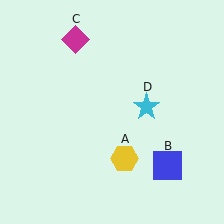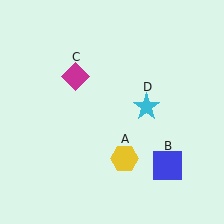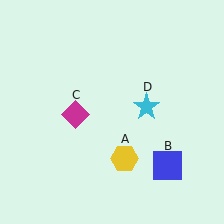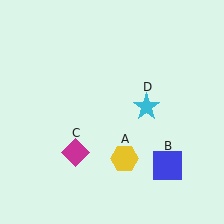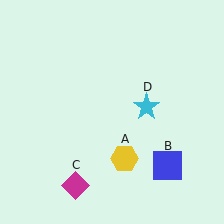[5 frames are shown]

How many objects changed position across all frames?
1 object changed position: magenta diamond (object C).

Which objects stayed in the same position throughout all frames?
Yellow hexagon (object A) and blue square (object B) and cyan star (object D) remained stationary.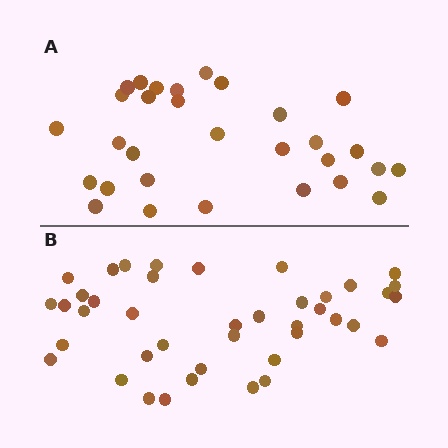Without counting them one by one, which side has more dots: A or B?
Region B (the bottom region) has more dots.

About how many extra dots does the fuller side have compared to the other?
Region B has roughly 12 or so more dots than region A.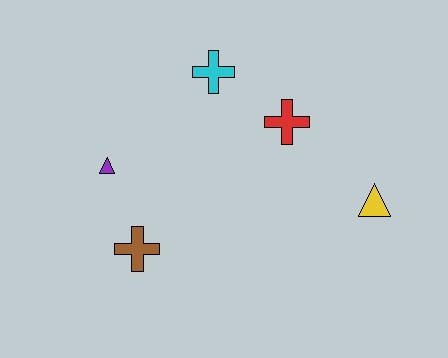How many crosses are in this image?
There are 3 crosses.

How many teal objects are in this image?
There are no teal objects.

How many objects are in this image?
There are 5 objects.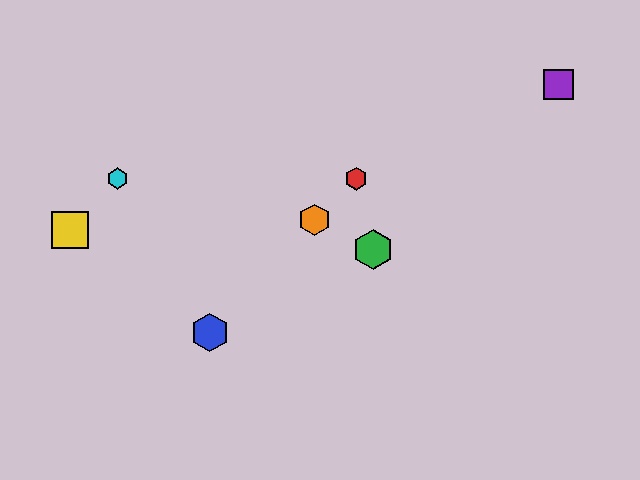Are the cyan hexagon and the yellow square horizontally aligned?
No, the cyan hexagon is at y≈179 and the yellow square is at y≈230.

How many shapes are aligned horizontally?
2 shapes (the red hexagon, the cyan hexagon) are aligned horizontally.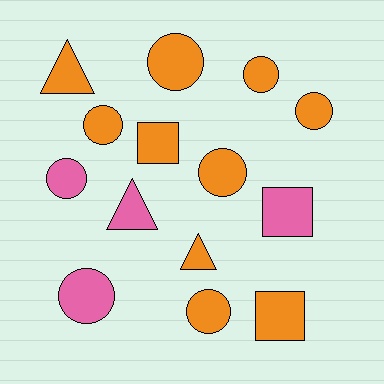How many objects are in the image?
There are 14 objects.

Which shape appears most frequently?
Circle, with 8 objects.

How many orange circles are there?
There are 6 orange circles.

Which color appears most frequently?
Orange, with 10 objects.